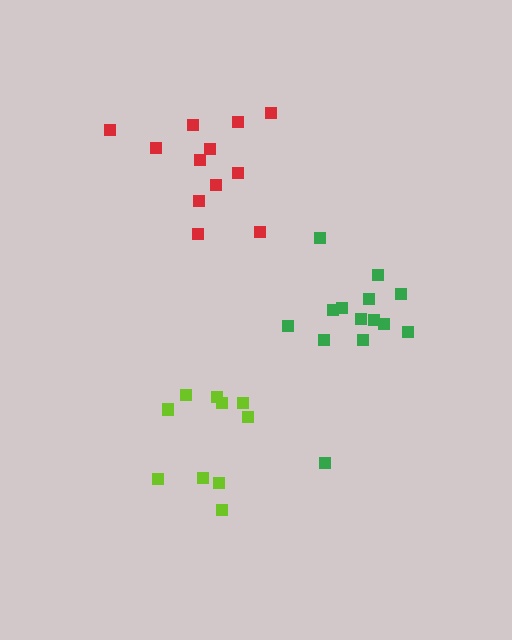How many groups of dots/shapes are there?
There are 3 groups.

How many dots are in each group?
Group 1: 10 dots, Group 2: 12 dots, Group 3: 14 dots (36 total).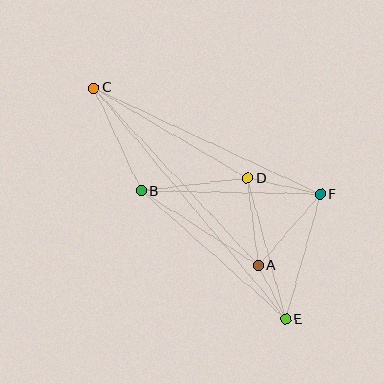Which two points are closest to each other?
Points A and E are closest to each other.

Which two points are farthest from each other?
Points C and E are farthest from each other.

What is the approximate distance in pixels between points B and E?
The distance between B and E is approximately 193 pixels.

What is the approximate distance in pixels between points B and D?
The distance between B and D is approximately 107 pixels.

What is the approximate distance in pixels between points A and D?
The distance between A and D is approximately 88 pixels.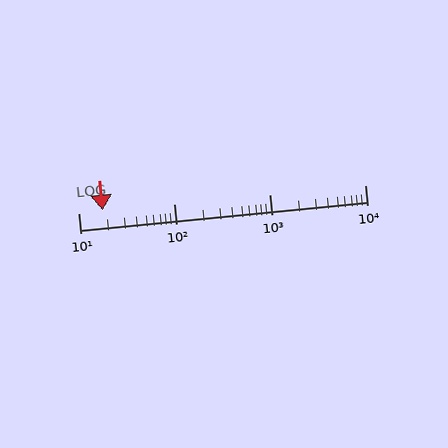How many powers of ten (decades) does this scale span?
The scale spans 3 decades, from 10 to 10000.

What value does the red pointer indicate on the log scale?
The pointer indicates approximately 18.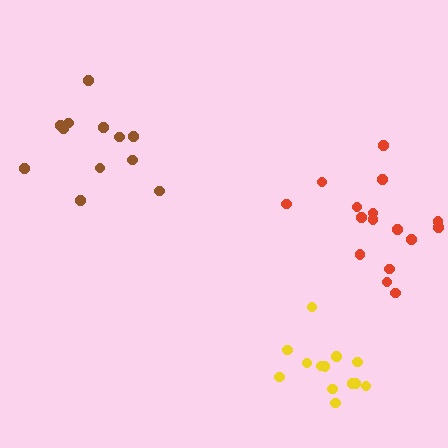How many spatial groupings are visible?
There are 3 spatial groupings.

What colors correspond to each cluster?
The clusters are colored: brown, yellow, red.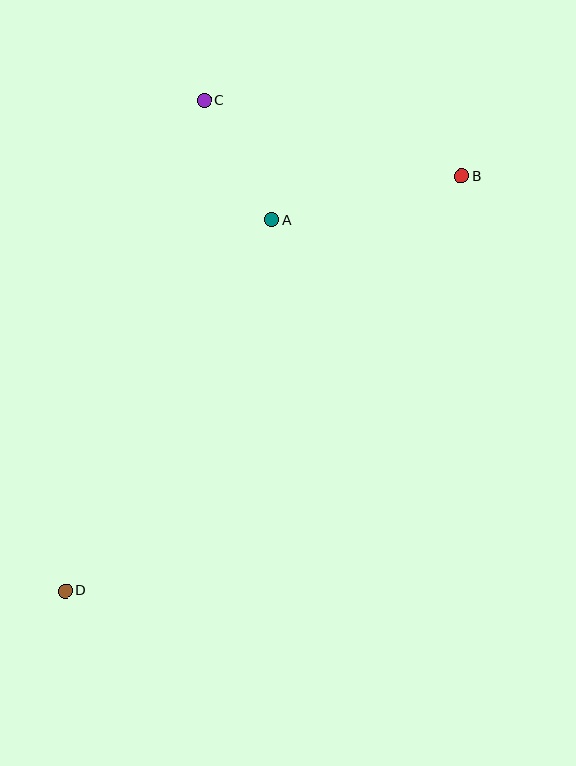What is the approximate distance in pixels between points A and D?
The distance between A and D is approximately 424 pixels.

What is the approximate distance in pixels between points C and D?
The distance between C and D is approximately 510 pixels.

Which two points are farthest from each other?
Points B and D are farthest from each other.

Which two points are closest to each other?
Points A and C are closest to each other.